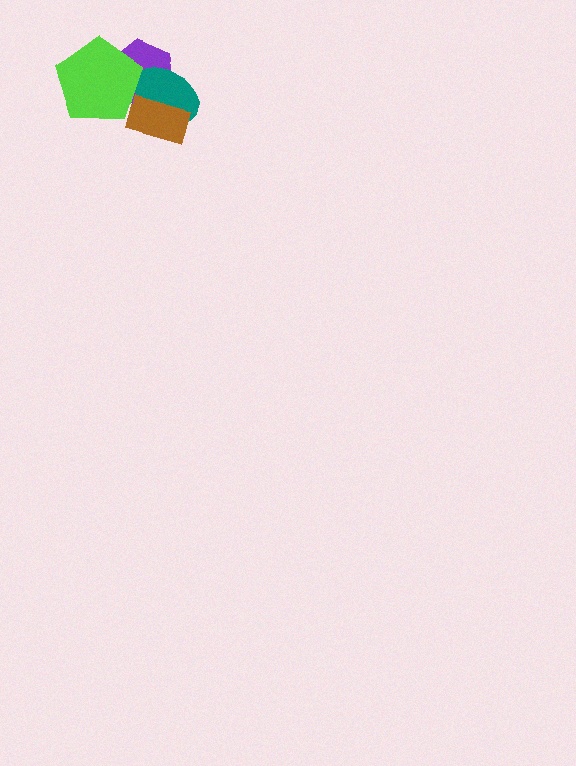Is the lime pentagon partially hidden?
No, no other shape covers it.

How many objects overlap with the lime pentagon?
2 objects overlap with the lime pentagon.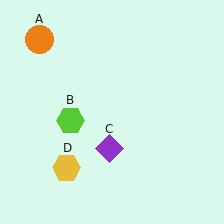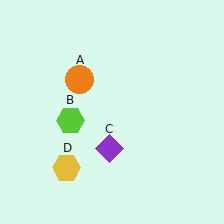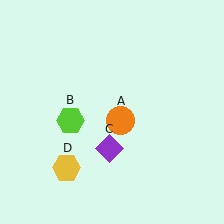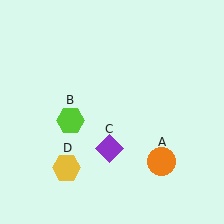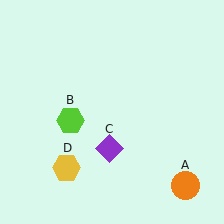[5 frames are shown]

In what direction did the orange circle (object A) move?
The orange circle (object A) moved down and to the right.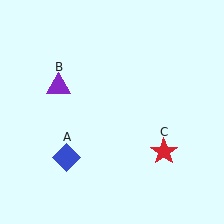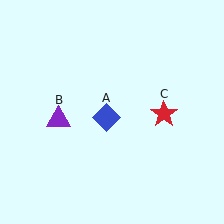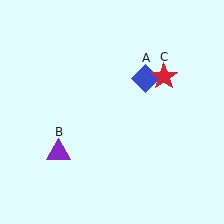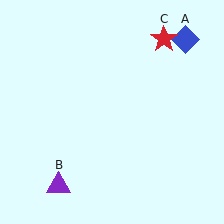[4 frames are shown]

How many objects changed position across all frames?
3 objects changed position: blue diamond (object A), purple triangle (object B), red star (object C).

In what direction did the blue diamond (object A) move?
The blue diamond (object A) moved up and to the right.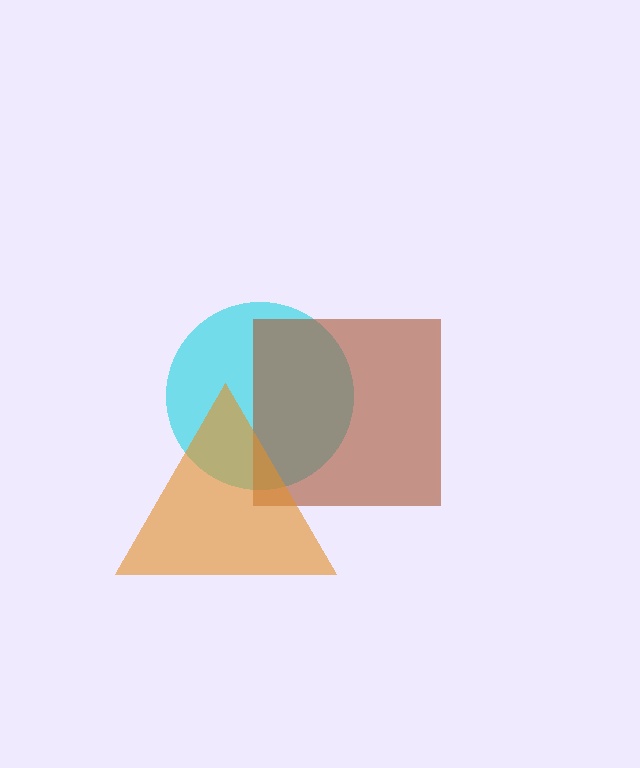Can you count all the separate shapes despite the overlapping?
Yes, there are 3 separate shapes.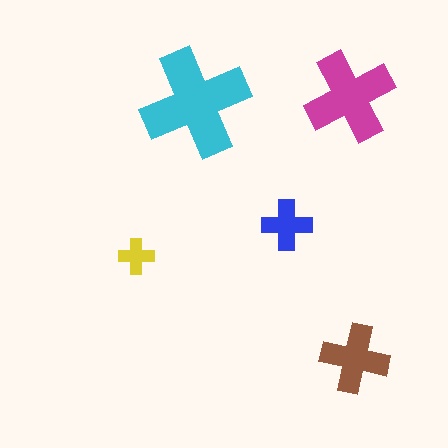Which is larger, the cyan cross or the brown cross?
The cyan one.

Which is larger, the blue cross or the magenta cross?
The magenta one.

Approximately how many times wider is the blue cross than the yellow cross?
About 1.5 times wider.